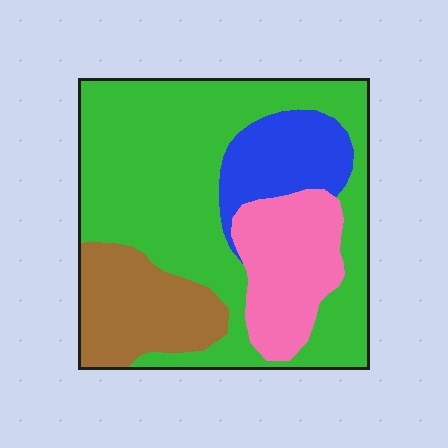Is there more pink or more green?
Green.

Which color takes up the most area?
Green, at roughly 55%.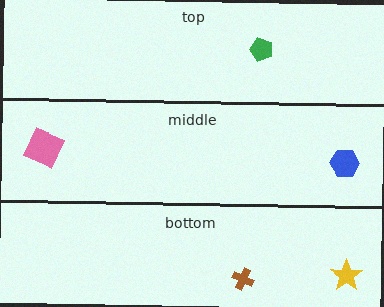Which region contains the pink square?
The middle region.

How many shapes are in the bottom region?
2.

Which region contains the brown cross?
The bottom region.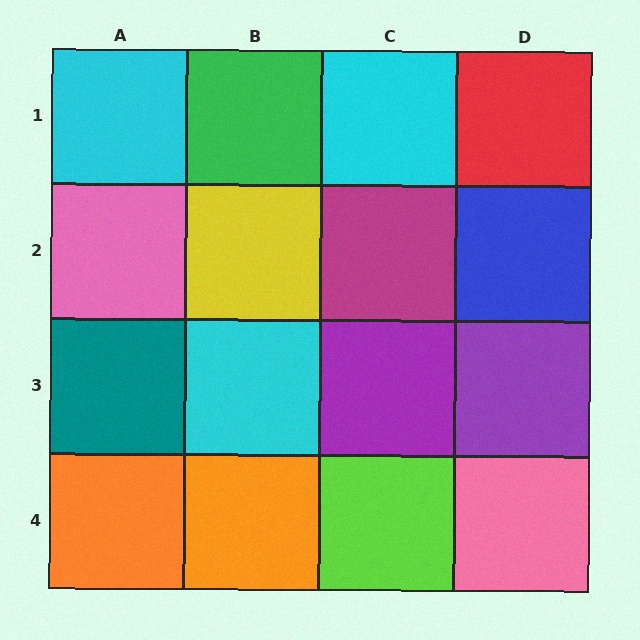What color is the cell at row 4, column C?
Lime.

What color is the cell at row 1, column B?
Green.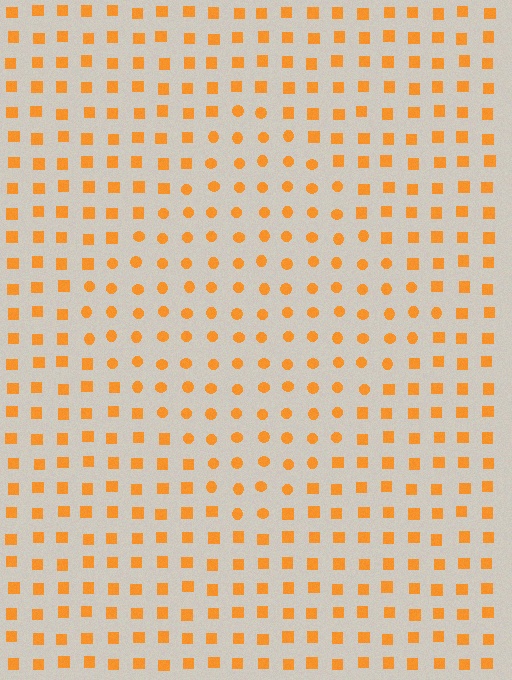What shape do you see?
I see a diamond.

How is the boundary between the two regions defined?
The boundary is defined by a change in element shape: circles inside vs. squares outside. All elements share the same color and spacing.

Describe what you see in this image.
The image is filled with small orange elements arranged in a uniform grid. A diamond-shaped region contains circles, while the surrounding area contains squares. The boundary is defined purely by the change in element shape.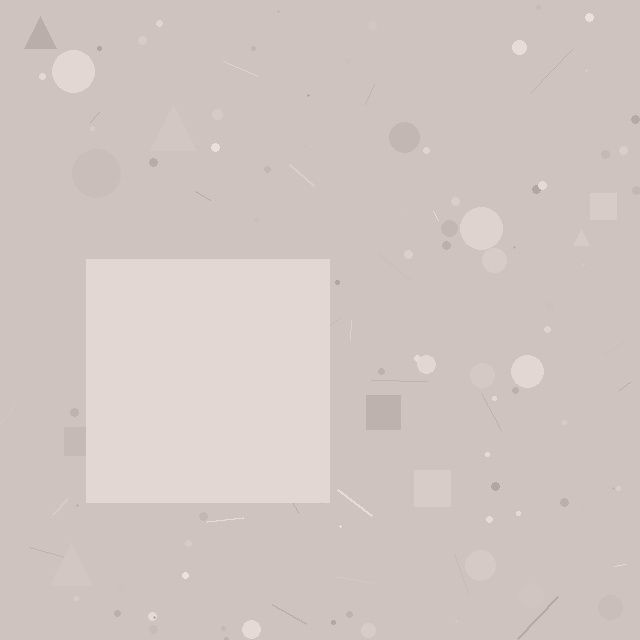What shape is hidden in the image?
A square is hidden in the image.